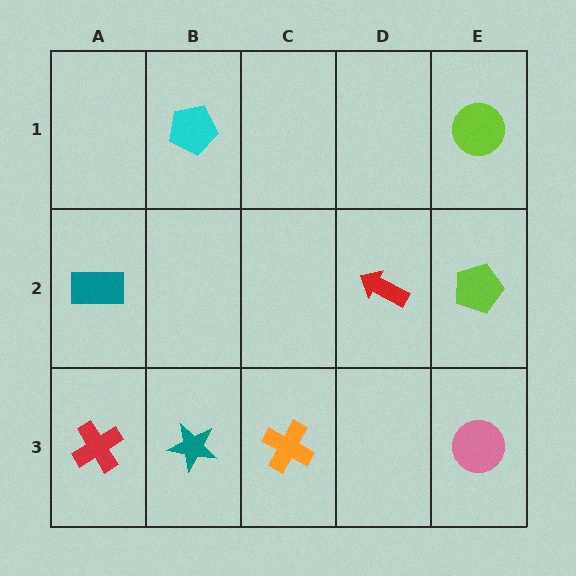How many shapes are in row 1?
2 shapes.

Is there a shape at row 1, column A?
No, that cell is empty.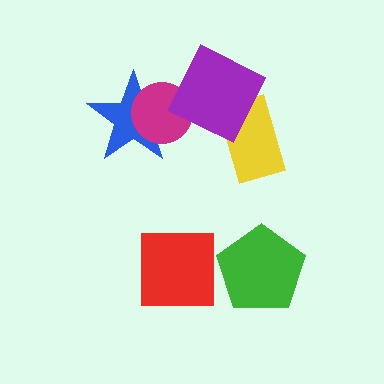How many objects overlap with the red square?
0 objects overlap with the red square.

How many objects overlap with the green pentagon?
0 objects overlap with the green pentagon.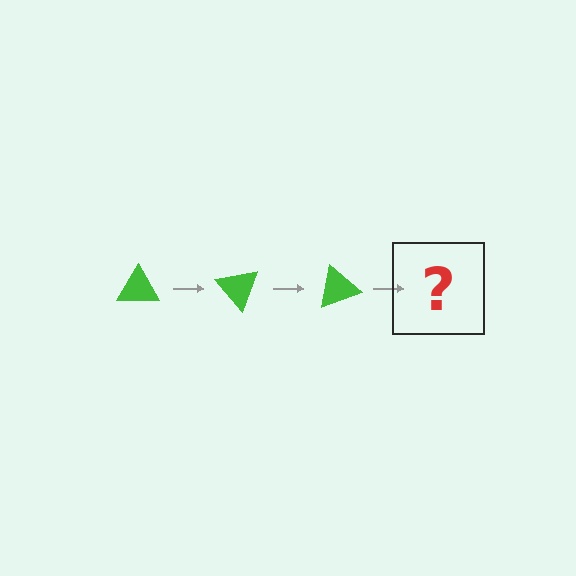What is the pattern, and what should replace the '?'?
The pattern is that the triangle rotates 50 degrees each step. The '?' should be a green triangle rotated 150 degrees.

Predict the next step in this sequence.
The next step is a green triangle rotated 150 degrees.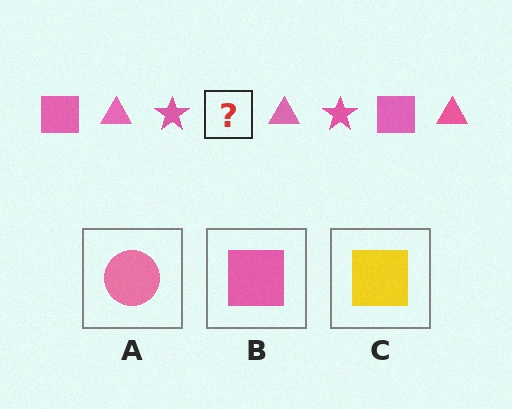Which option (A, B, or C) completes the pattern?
B.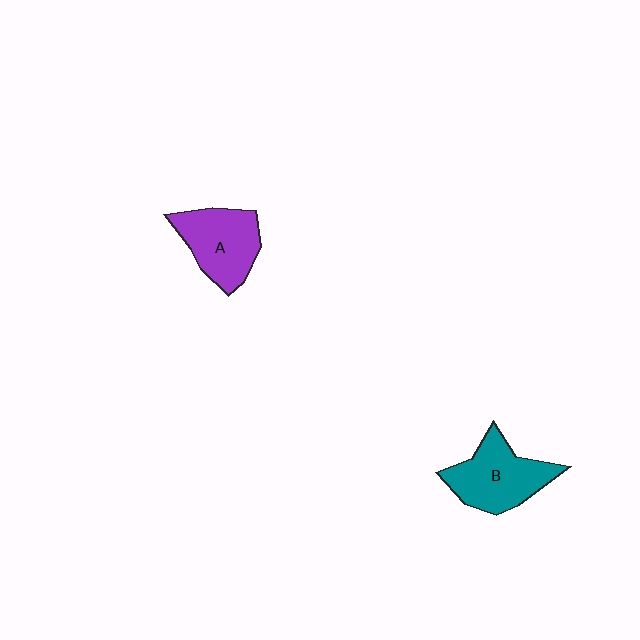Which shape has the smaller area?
Shape A (purple).